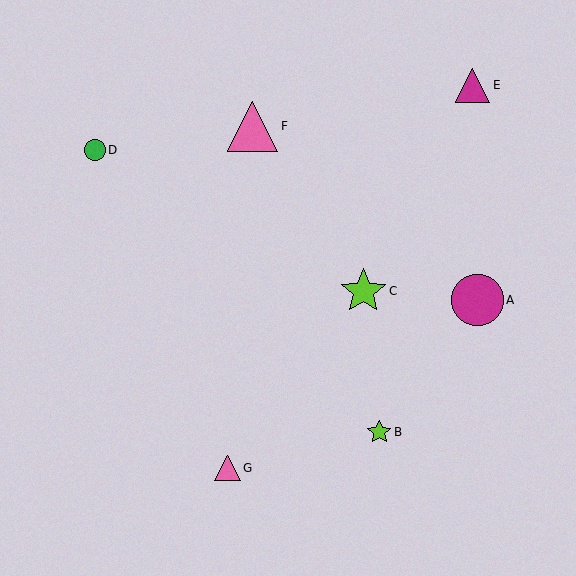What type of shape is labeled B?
Shape B is a lime star.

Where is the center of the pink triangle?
The center of the pink triangle is at (253, 126).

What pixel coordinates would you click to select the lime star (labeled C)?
Click at (363, 291) to select the lime star C.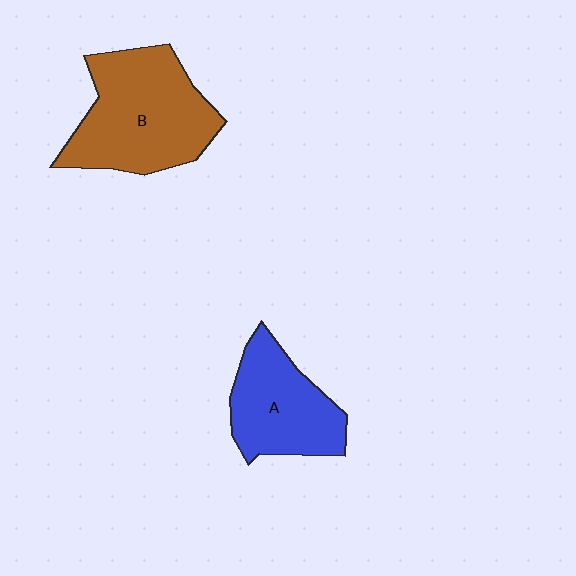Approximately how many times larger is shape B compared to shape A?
Approximately 1.4 times.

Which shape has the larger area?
Shape B (brown).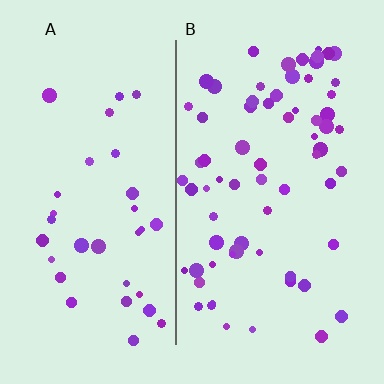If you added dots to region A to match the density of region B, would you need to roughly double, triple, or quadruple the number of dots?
Approximately double.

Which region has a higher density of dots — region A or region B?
B (the right).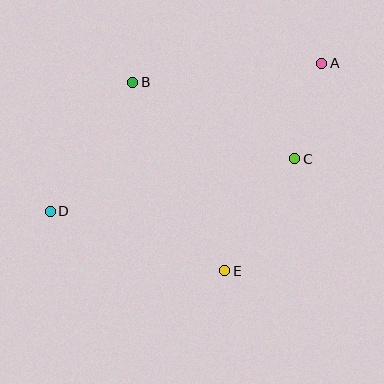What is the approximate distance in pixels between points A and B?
The distance between A and B is approximately 190 pixels.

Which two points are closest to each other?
Points A and C are closest to each other.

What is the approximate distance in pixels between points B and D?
The distance between B and D is approximately 153 pixels.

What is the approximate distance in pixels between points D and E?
The distance between D and E is approximately 185 pixels.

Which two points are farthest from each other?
Points A and D are farthest from each other.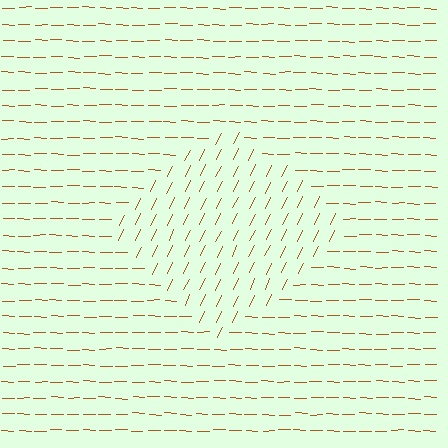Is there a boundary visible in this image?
Yes, there is a texture boundary formed by a change in line orientation.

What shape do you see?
I see a diamond.